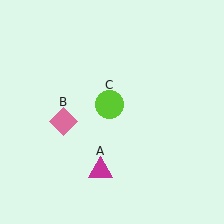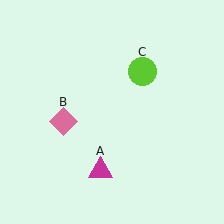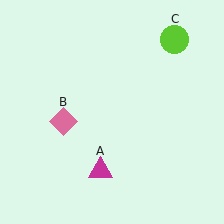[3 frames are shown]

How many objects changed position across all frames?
1 object changed position: lime circle (object C).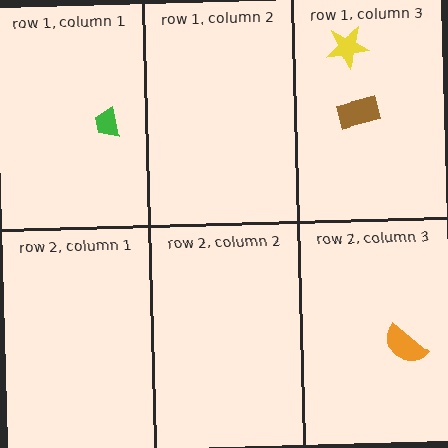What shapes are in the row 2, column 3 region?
The orange semicircle.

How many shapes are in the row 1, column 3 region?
2.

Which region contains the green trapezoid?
The row 1, column 1 region.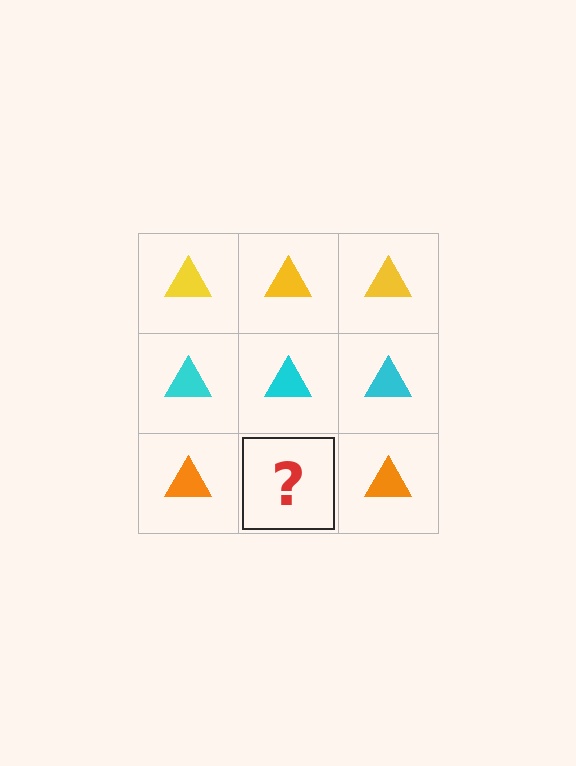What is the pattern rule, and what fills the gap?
The rule is that each row has a consistent color. The gap should be filled with an orange triangle.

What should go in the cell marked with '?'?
The missing cell should contain an orange triangle.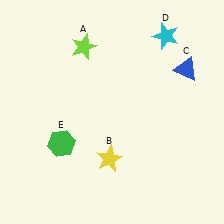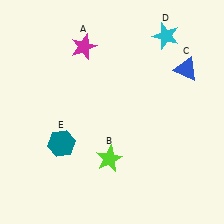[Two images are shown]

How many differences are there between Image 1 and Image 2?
There are 3 differences between the two images.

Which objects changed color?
A changed from lime to magenta. B changed from yellow to lime. E changed from green to teal.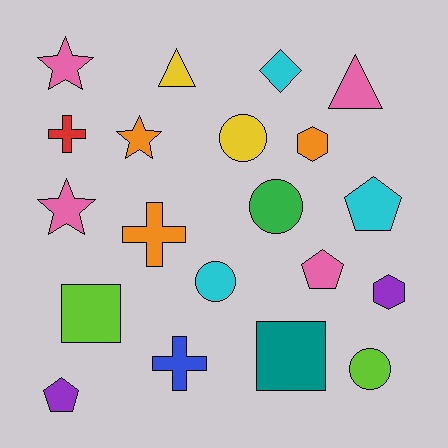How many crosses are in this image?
There are 3 crosses.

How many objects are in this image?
There are 20 objects.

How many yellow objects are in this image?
There are 2 yellow objects.